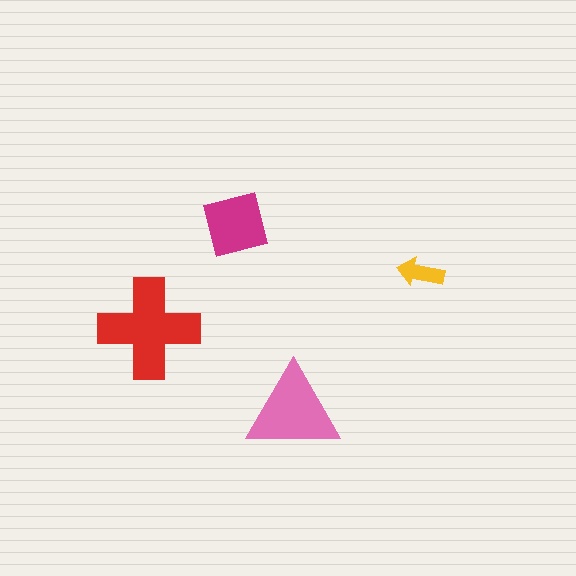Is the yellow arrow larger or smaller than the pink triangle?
Smaller.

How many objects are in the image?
There are 4 objects in the image.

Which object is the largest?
The red cross.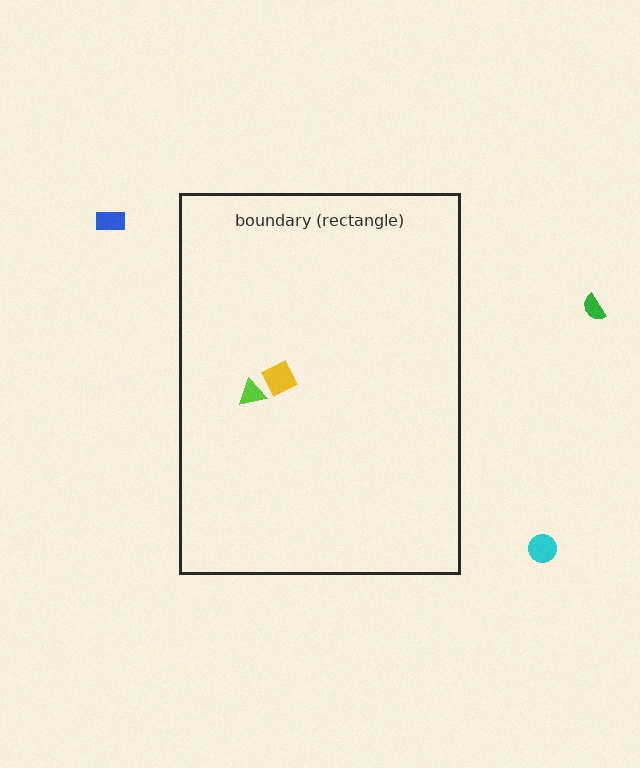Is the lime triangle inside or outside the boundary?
Inside.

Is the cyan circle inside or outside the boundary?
Outside.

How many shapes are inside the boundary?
2 inside, 3 outside.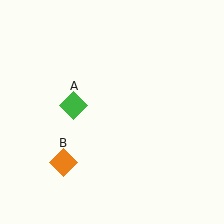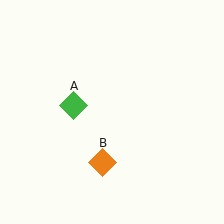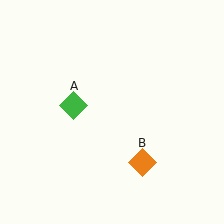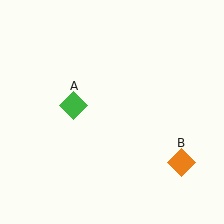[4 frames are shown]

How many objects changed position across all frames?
1 object changed position: orange diamond (object B).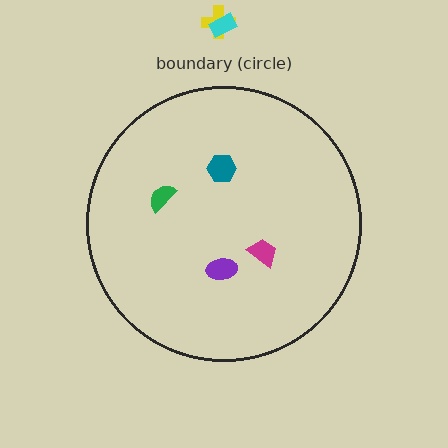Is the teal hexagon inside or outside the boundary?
Inside.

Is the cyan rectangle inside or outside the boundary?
Outside.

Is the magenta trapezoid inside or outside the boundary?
Inside.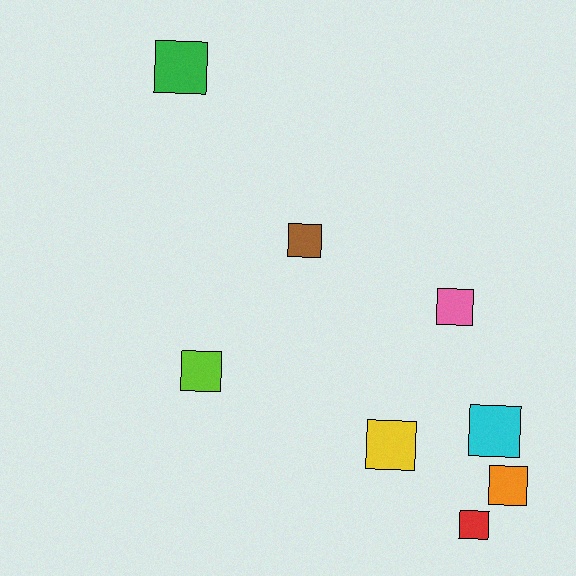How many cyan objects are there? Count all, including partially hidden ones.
There is 1 cyan object.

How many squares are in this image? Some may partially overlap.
There are 8 squares.